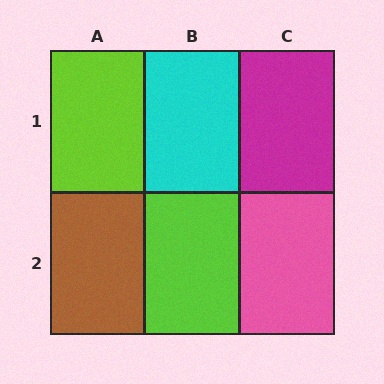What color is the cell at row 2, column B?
Lime.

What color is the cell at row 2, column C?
Pink.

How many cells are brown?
1 cell is brown.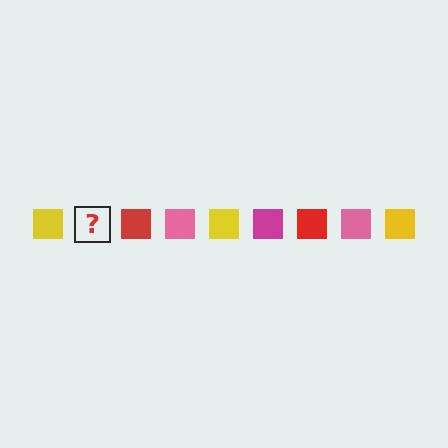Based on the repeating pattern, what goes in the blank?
The blank should be a magenta square.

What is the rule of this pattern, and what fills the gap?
The rule is that the pattern cycles through yellow, magenta, red, pink squares. The gap should be filled with a magenta square.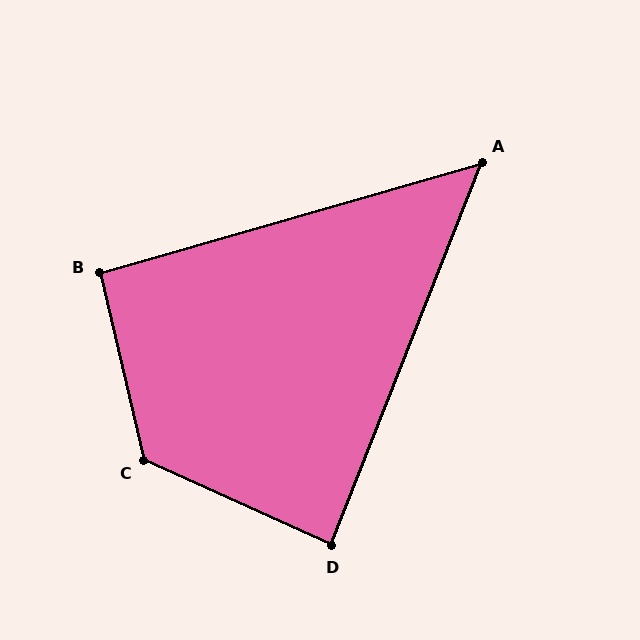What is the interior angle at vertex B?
Approximately 93 degrees (approximately right).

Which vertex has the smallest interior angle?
A, at approximately 52 degrees.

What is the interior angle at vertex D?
Approximately 87 degrees (approximately right).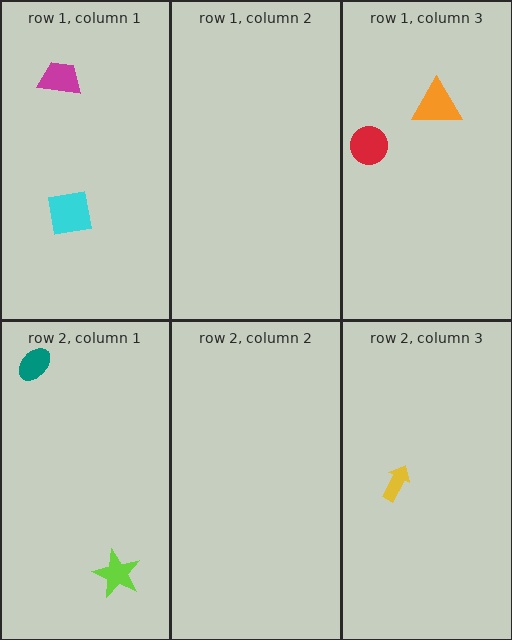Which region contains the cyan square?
The row 1, column 1 region.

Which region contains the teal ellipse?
The row 2, column 1 region.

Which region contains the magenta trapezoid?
The row 1, column 1 region.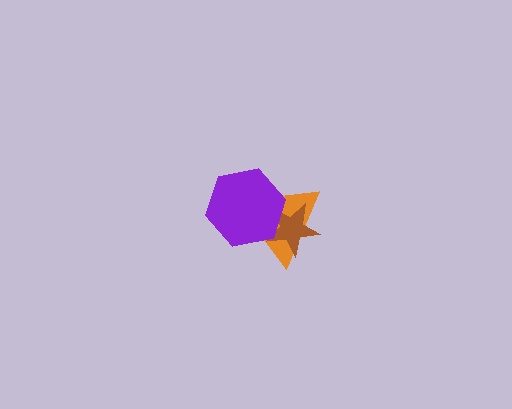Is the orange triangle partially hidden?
Yes, it is partially covered by another shape.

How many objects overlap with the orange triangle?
2 objects overlap with the orange triangle.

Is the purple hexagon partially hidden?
No, no other shape covers it.